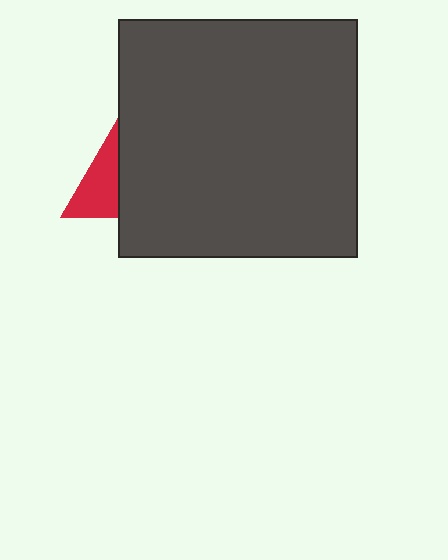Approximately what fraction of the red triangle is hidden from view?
Roughly 61% of the red triangle is hidden behind the dark gray square.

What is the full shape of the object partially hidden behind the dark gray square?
The partially hidden object is a red triangle.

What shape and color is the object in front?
The object in front is a dark gray square.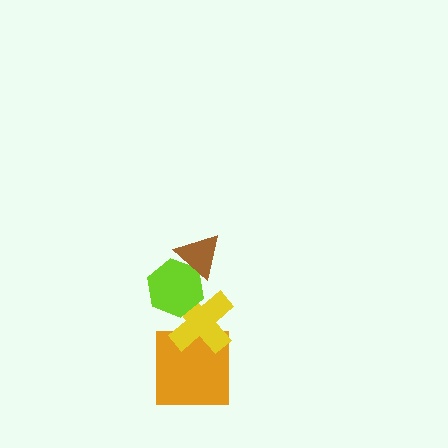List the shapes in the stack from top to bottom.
From top to bottom: the brown triangle, the lime hexagon, the yellow cross, the orange square.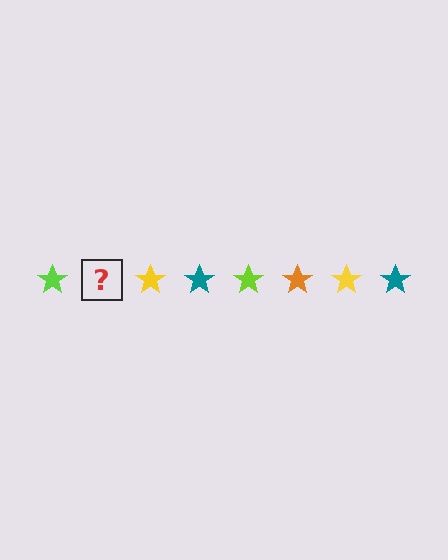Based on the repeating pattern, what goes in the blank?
The blank should be an orange star.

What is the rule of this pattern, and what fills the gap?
The rule is that the pattern cycles through lime, orange, yellow, teal stars. The gap should be filled with an orange star.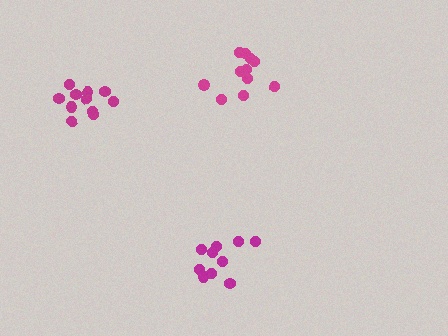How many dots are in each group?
Group 1: 11 dots, Group 2: 11 dots, Group 3: 10 dots (32 total).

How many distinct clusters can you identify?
There are 3 distinct clusters.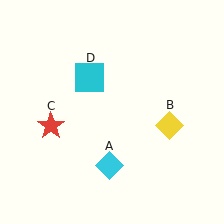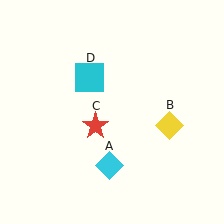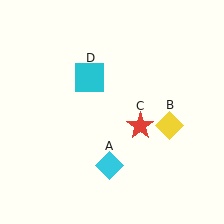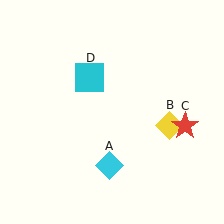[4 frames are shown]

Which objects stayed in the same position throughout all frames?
Cyan diamond (object A) and yellow diamond (object B) and cyan square (object D) remained stationary.